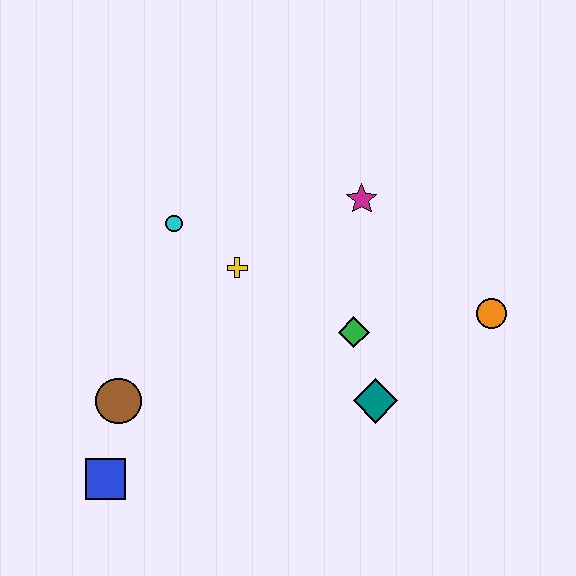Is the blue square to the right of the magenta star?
No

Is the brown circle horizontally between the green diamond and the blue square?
Yes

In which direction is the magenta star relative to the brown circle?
The magenta star is to the right of the brown circle.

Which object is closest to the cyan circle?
The yellow cross is closest to the cyan circle.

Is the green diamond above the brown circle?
Yes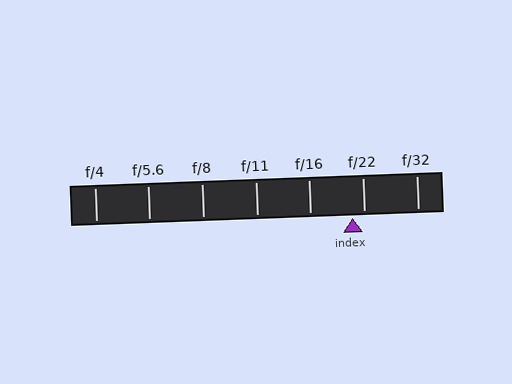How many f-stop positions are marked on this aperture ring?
There are 7 f-stop positions marked.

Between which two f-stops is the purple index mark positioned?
The index mark is between f/16 and f/22.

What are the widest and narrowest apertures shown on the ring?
The widest aperture shown is f/4 and the narrowest is f/32.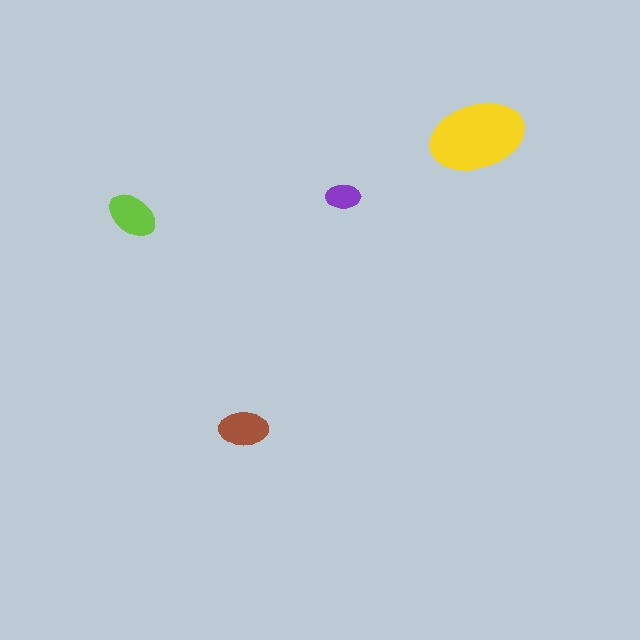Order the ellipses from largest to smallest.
the yellow one, the lime one, the brown one, the purple one.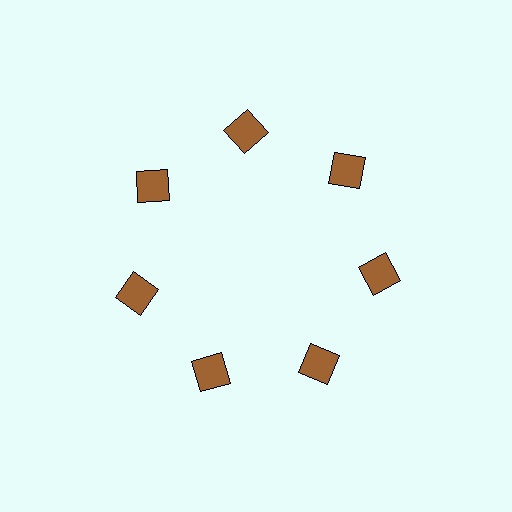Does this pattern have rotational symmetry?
Yes, this pattern has 7-fold rotational symmetry. It looks the same after rotating 51 degrees around the center.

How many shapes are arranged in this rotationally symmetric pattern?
There are 7 shapes, arranged in 7 groups of 1.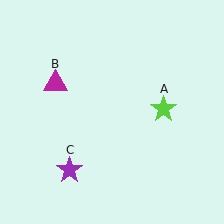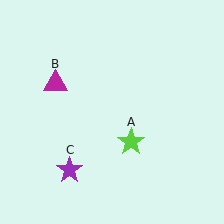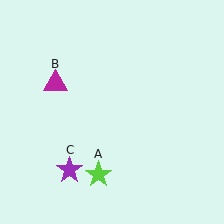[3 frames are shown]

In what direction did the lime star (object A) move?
The lime star (object A) moved down and to the left.